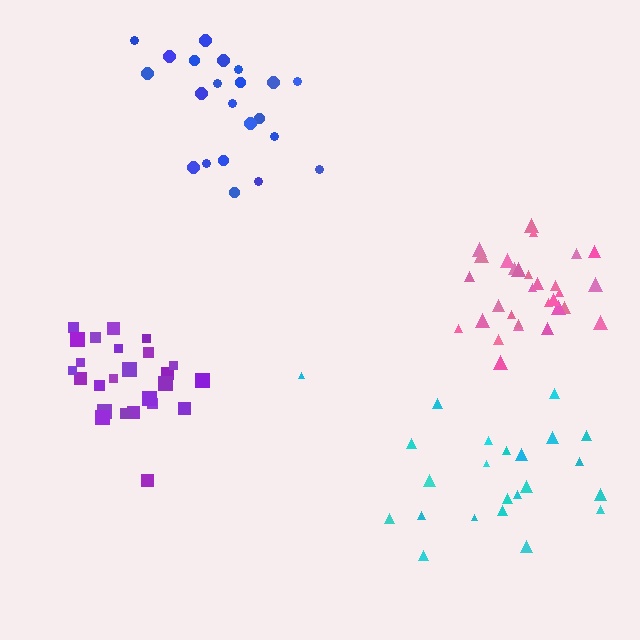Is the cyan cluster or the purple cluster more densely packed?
Purple.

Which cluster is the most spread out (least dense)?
Cyan.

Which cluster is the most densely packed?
Purple.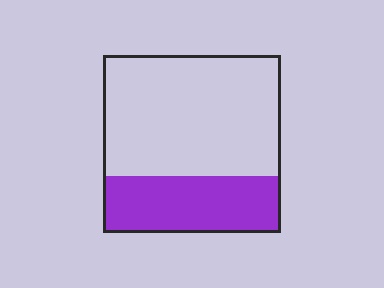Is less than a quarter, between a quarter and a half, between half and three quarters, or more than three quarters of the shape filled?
Between a quarter and a half.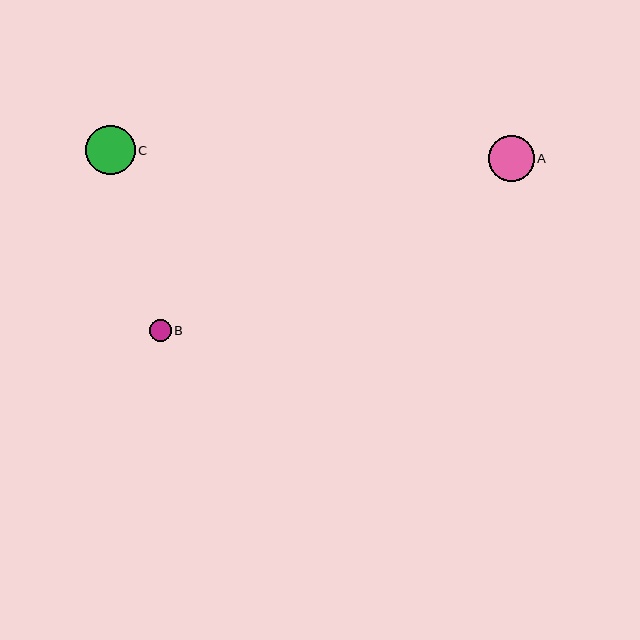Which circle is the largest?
Circle C is the largest with a size of approximately 49 pixels.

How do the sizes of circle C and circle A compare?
Circle C and circle A are approximately the same size.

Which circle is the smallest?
Circle B is the smallest with a size of approximately 21 pixels.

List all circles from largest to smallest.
From largest to smallest: C, A, B.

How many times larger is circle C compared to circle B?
Circle C is approximately 2.3 times the size of circle B.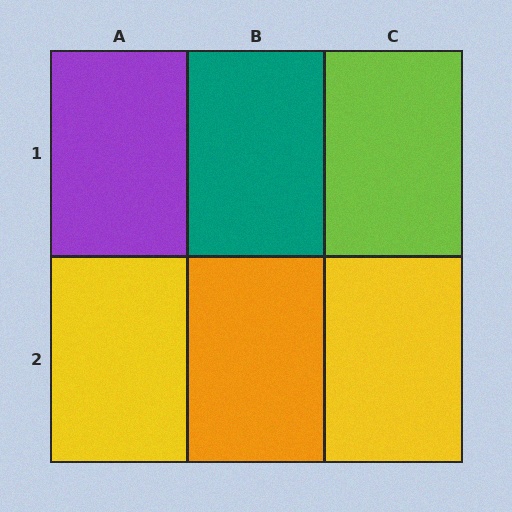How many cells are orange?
1 cell is orange.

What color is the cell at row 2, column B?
Orange.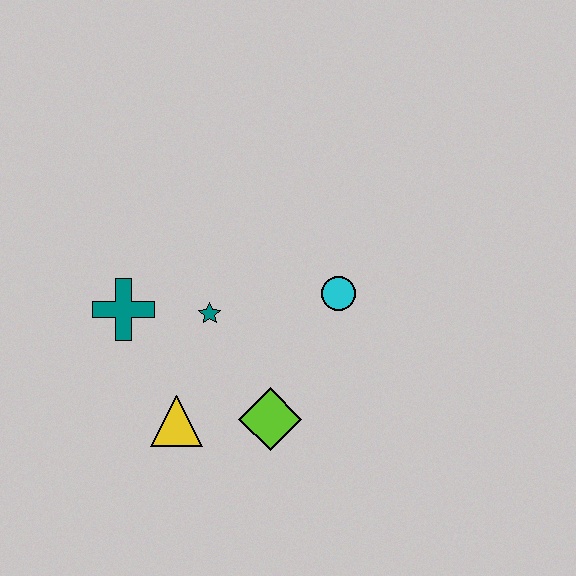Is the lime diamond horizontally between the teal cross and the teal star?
No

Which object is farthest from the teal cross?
The cyan circle is farthest from the teal cross.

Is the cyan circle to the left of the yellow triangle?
No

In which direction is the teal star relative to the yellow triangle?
The teal star is above the yellow triangle.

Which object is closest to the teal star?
The teal cross is closest to the teal star.